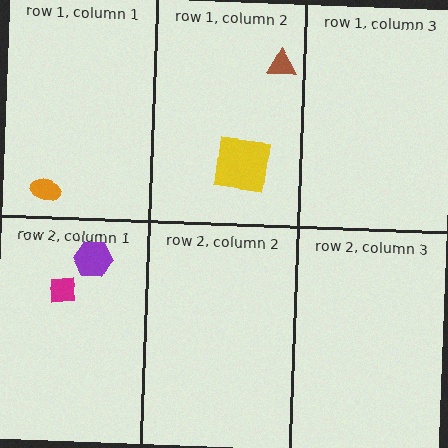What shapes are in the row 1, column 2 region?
The yellow square, the brown triangle.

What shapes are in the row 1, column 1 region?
The orange ellipse.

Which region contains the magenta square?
The row 2, column 1 region.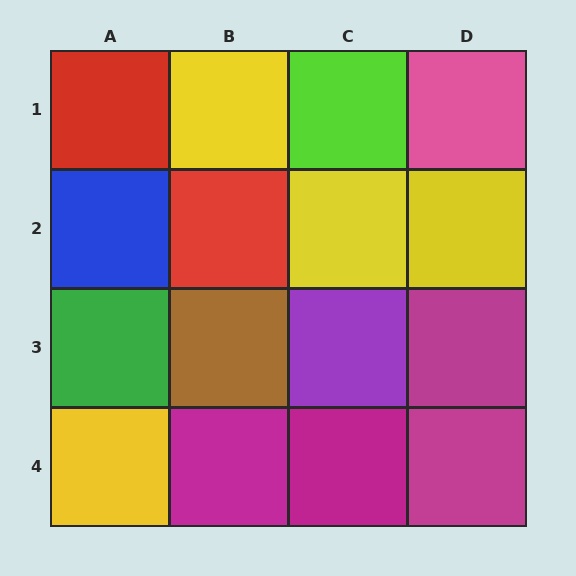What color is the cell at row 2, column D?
Yellow.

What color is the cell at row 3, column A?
Green.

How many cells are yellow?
4 cells are yellow.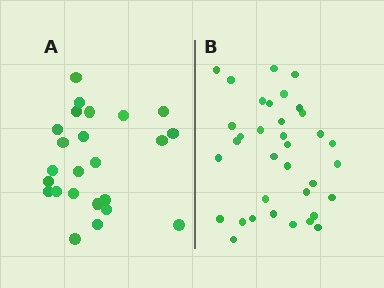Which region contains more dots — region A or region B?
Region B (the right region) has more dots.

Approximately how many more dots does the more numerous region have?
Region B has roughly 12 or so more dots than region A.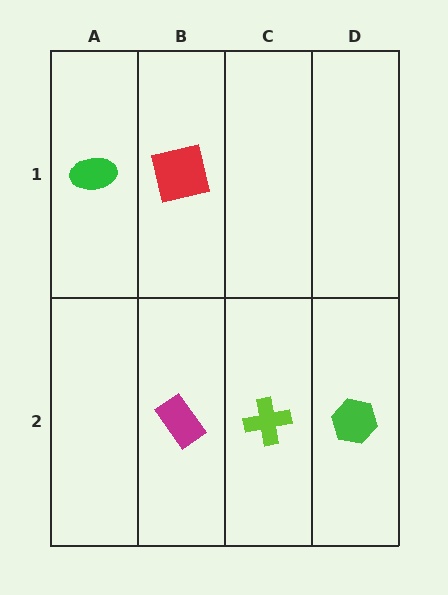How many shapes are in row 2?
3 shapes.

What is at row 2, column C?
A lime cross.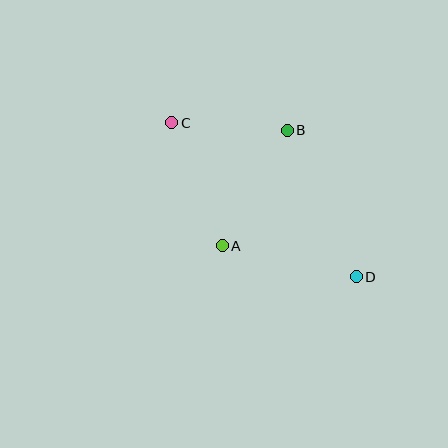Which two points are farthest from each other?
Points C and D are farthest from each other.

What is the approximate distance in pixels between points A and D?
The distance between A and D is approximately 137 pixels.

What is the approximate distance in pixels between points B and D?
The distance between B and D is approximately 162 pixels.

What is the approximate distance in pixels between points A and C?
The distance between A and C is approximately 133 pixels.